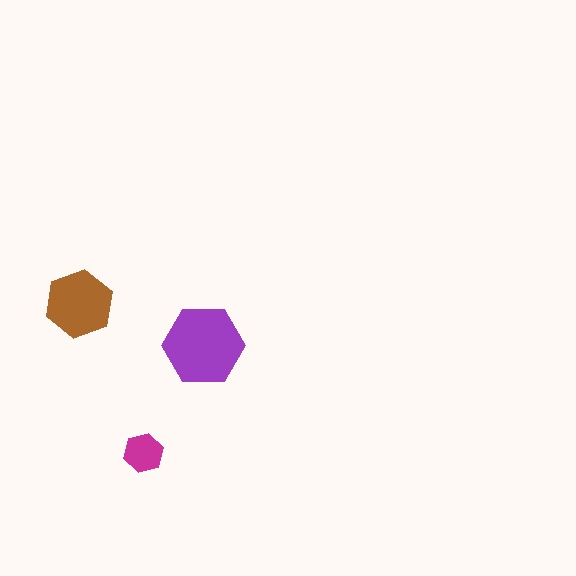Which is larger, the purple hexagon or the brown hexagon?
The purple one.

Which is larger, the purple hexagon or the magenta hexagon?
The purple one.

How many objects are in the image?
There are 3 objects in the image.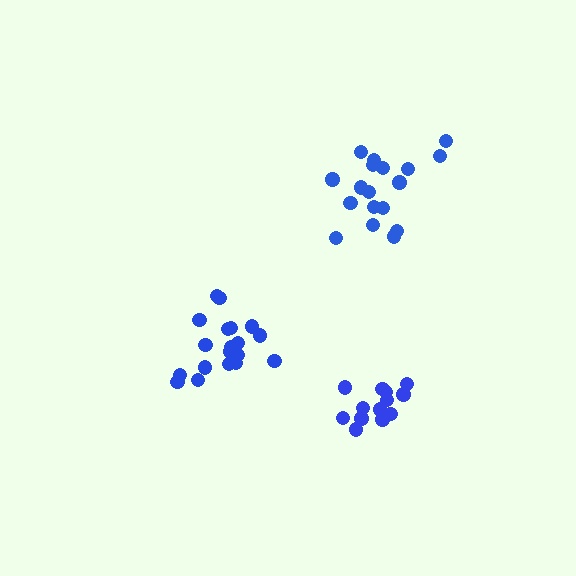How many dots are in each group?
Group 1: 18 dots, Group 2: 13 dots, Group 3: 19 dots (50 total).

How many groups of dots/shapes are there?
There are 3 groups.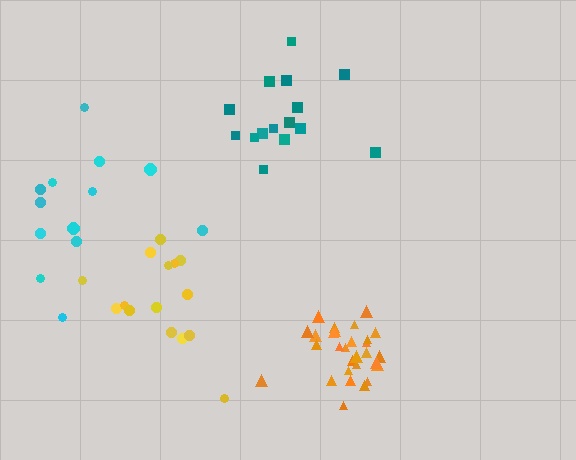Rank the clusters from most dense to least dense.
orange, teal, yellow, cyan.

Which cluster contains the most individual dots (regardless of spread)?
Orange (30).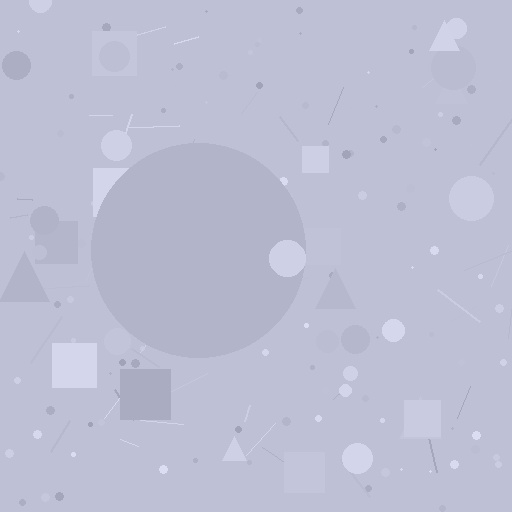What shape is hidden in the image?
A circle is hidden in the image.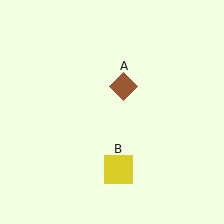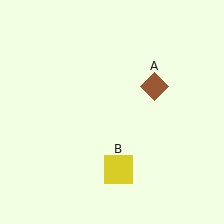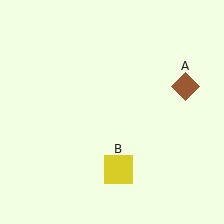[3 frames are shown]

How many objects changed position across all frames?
1 object changed position: brown diamond (object A).